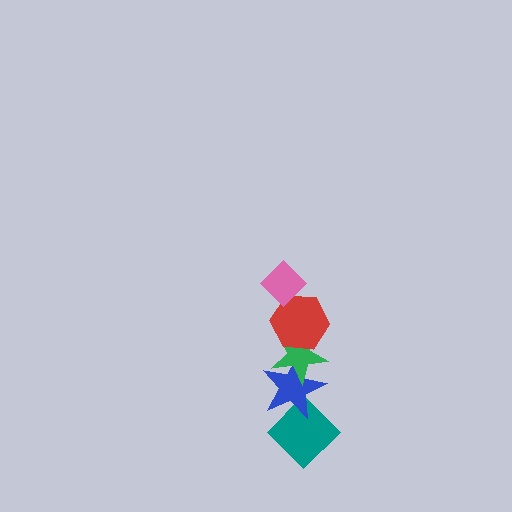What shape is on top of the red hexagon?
The pink diamond is on top of the red hexagon.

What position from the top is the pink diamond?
The pink diamond is 1st from the top.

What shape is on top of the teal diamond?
The blue star is on top of the teal diamond.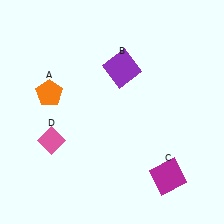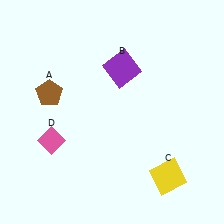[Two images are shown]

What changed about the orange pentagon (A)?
In Image 1, A is orange. In Image 2, it changed to brown.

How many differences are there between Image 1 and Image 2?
There are 2 differences between the two images.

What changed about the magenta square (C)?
In Image 1, C is magenta. In Image 2, it changed to yellow.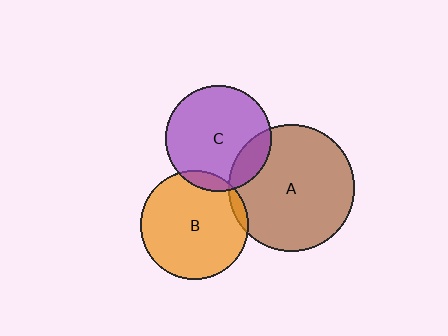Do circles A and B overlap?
Yes.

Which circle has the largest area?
Circle A (brown).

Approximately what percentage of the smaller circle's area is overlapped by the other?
Approximately 5%.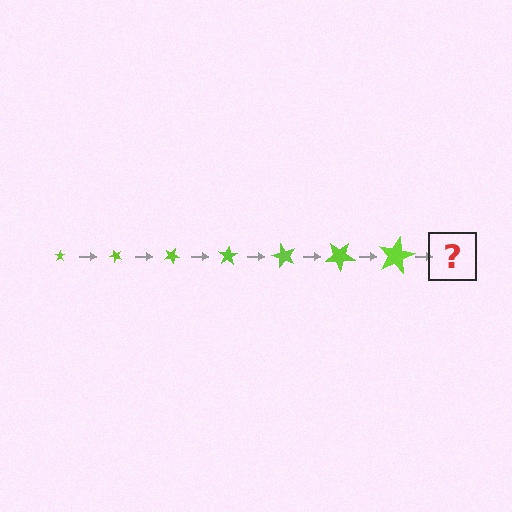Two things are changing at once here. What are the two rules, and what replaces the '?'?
The two rules are that the star grows larger each step and it rotates 50 degrees each step. The '?' should be a star, larger than the previous one and rotated 350 degrees from the start.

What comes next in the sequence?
The next element should be a star, larger than the previous one and rotated 350 degrees from the start.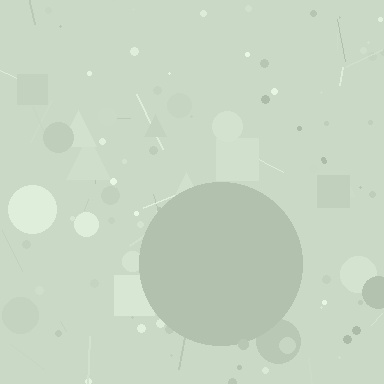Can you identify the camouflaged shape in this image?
The camouflaged shape is a circle.